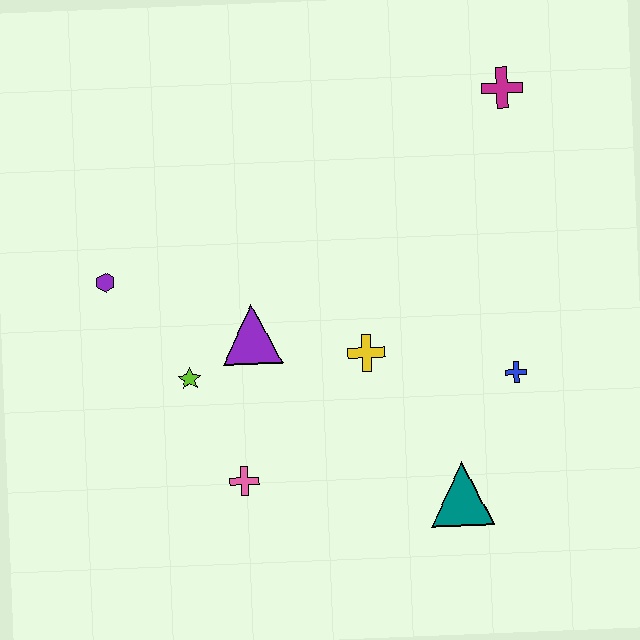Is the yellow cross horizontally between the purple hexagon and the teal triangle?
Yes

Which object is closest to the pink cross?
The lime star is closest to the pink cross.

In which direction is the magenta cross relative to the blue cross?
The magenta cross is above the blue cross.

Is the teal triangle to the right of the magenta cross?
No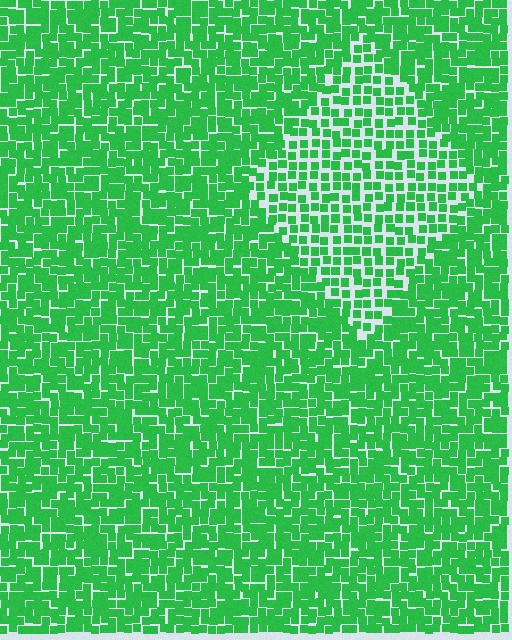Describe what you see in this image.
The image contains small green elements arranged at two different densities. A diamond-shaped region is visible where the elements are less densely packed than the surrounding area.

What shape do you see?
I see a diamond.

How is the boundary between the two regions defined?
The boundary is defined by a change in element density (approximately 1.6x ratio). All elements are the same color, size, and shape.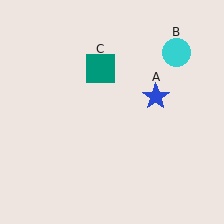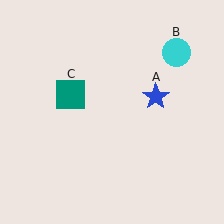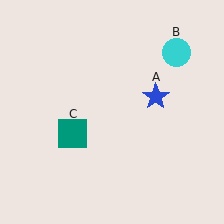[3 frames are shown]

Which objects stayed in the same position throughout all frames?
Blue star (object A) and cyan circle (object B) remained stationary.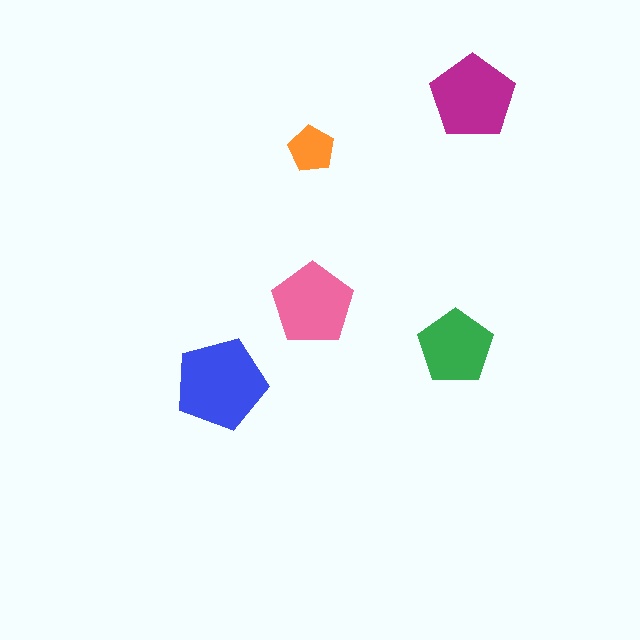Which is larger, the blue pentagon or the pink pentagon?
The blue one.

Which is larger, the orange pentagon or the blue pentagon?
The blue one.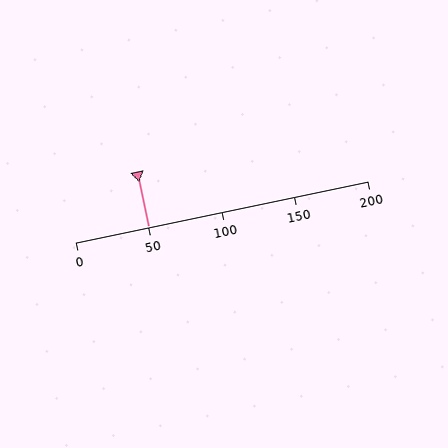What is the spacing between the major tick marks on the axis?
The major ticks are spaced 50 apart.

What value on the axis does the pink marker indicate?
The marker indicates approximately 50.